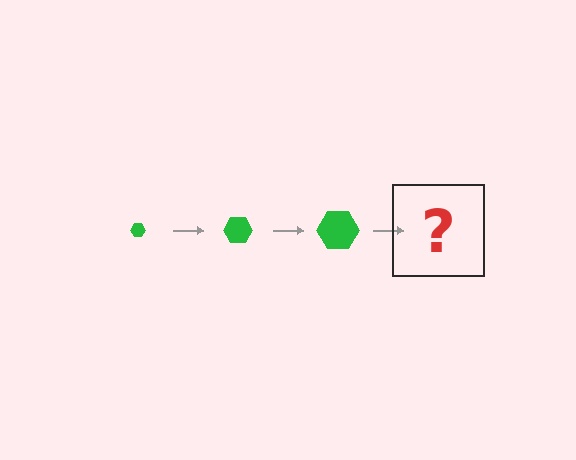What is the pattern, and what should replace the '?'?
The pattern is that the hexagon gets progressively larger each step. The '?' should be a green hexagon, larger than the previous one.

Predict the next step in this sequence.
The next step is a green hexagon, larger than the previous one.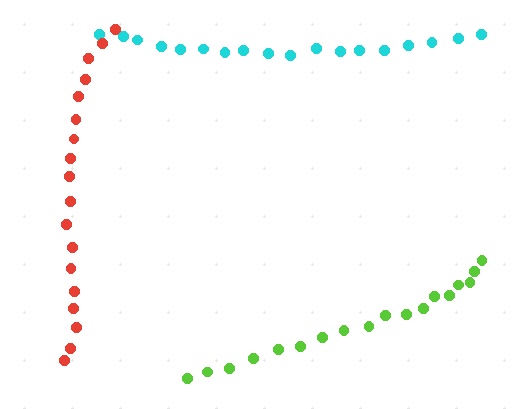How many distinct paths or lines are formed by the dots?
There are 3 distinct paths.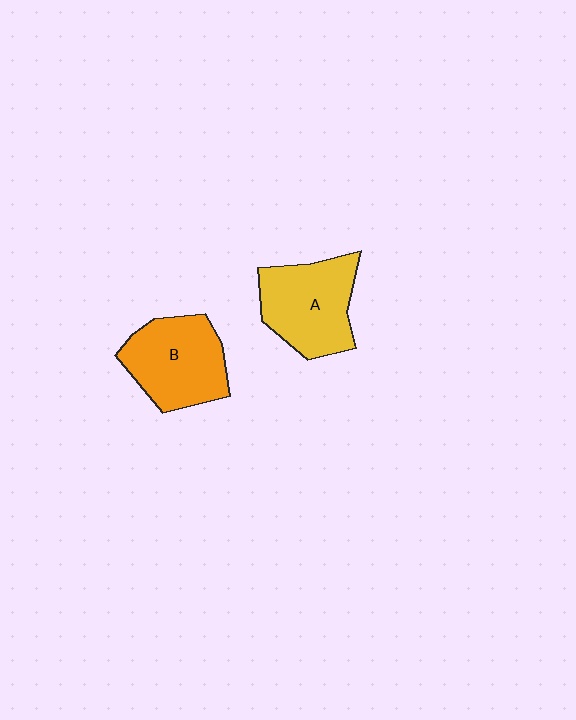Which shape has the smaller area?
Shape A (yellow).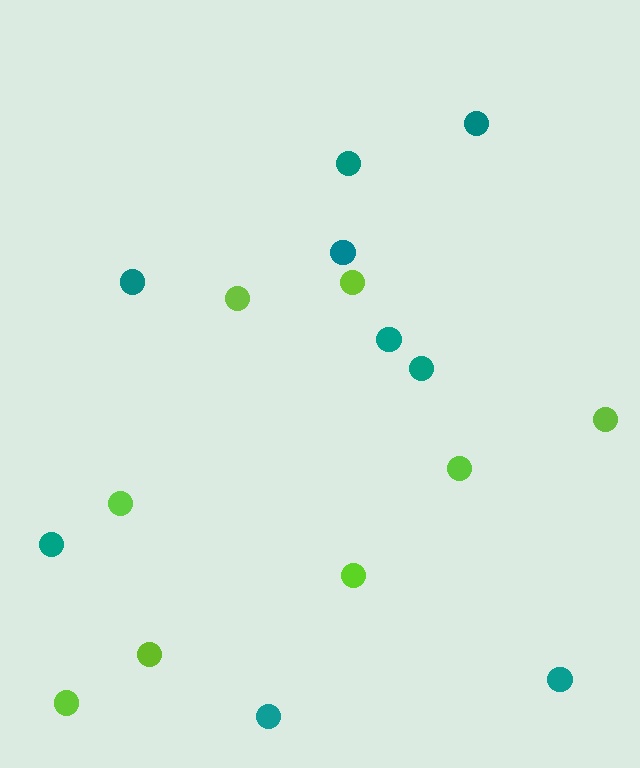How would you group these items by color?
There are 2 groups: one group of teal circles (9) and one group of lime circles (8).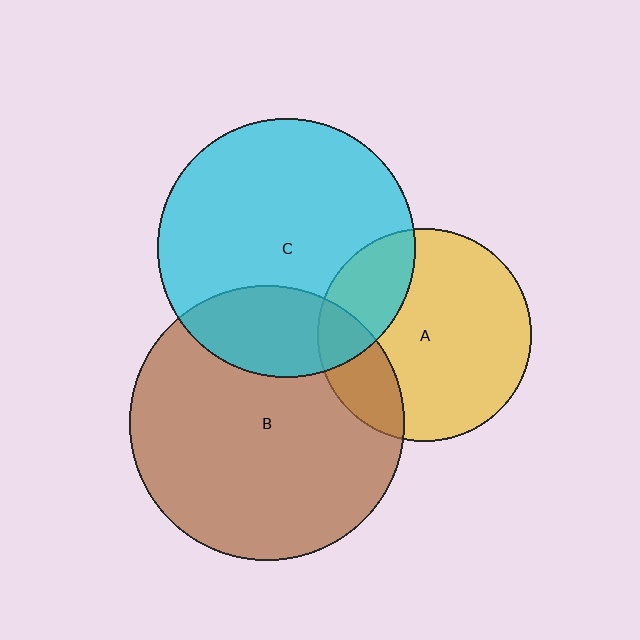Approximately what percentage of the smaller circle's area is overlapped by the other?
Approximately 25%.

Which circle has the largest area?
Circle B (brown).